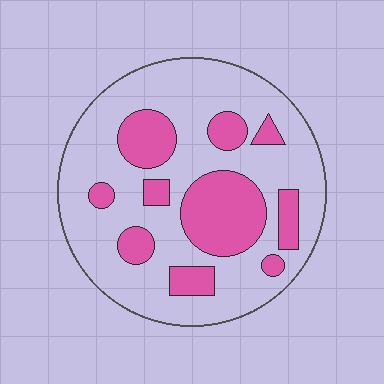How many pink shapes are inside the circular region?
10.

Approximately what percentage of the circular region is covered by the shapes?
Approximately 30%.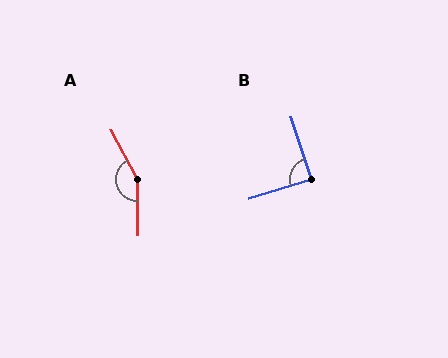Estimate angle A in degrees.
Approximately 152 degrees.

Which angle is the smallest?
B, at approximately 89 degrees.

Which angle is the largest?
A, at approximately 152 degrees.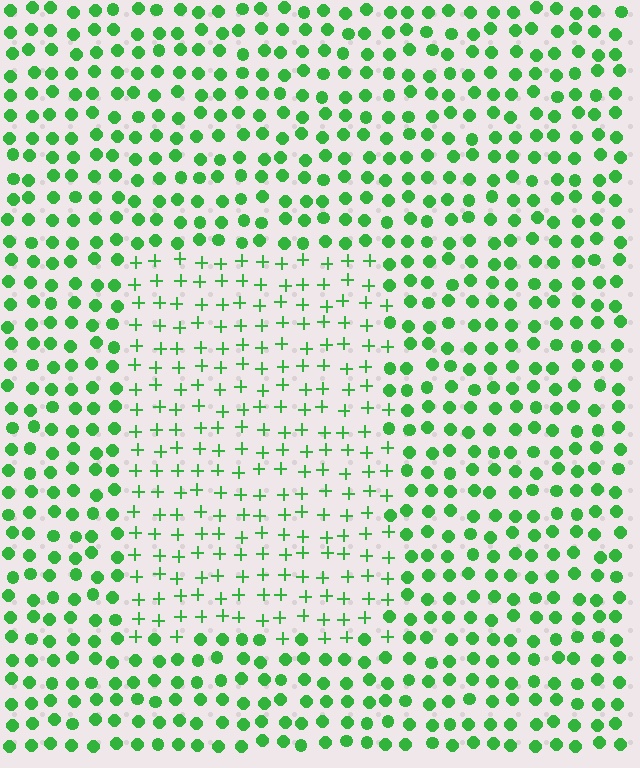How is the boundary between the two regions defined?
The boundary is defined by a change in element shape: plus signs inside vs. circles outside. All elements share the same color and spacing.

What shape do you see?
I see a rectangle.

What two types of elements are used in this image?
The image uses plus signs inside the rectangle region and circles outside it.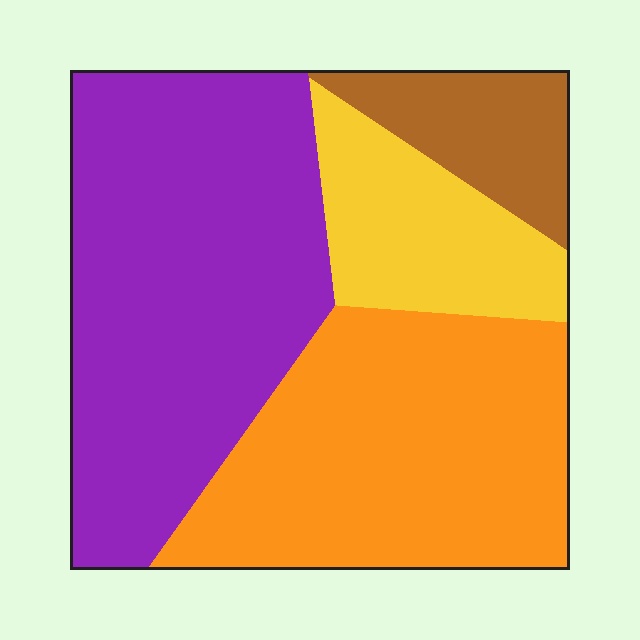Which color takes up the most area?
Purple, at roughly 40%.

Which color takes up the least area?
Brown, at roughly 10%.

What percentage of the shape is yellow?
Yellow covers about 15% of the shape.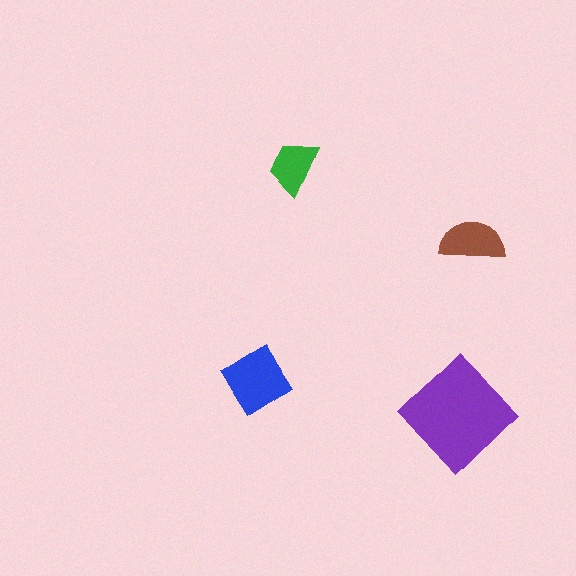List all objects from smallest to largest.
The green trapezoid, the brown semicircle, the blue diamond, the purple diamond.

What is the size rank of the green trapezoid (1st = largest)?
4th.